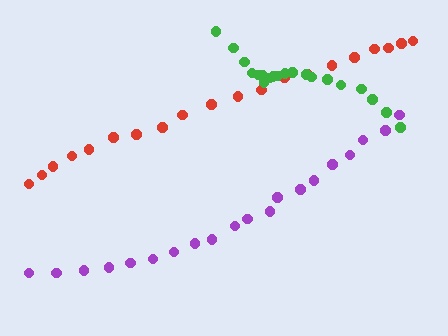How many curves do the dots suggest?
There are 3 distinct paths.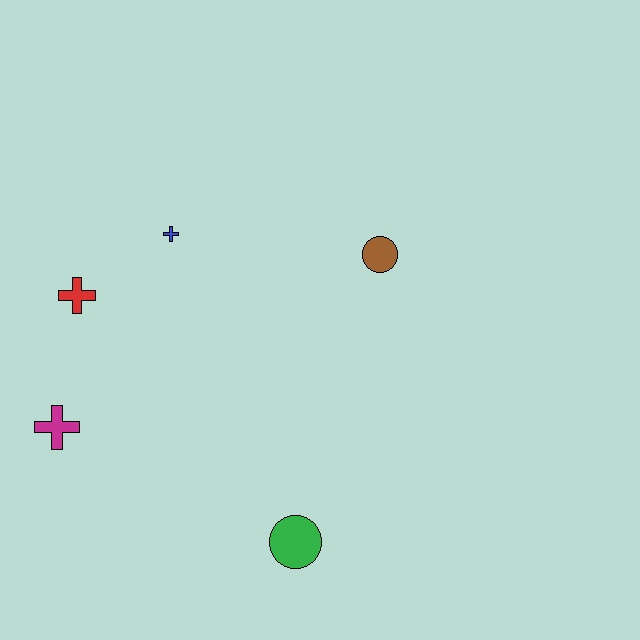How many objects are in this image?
There are 5 objects.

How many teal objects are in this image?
There are no teal objects.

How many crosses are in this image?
There are 3 crosses.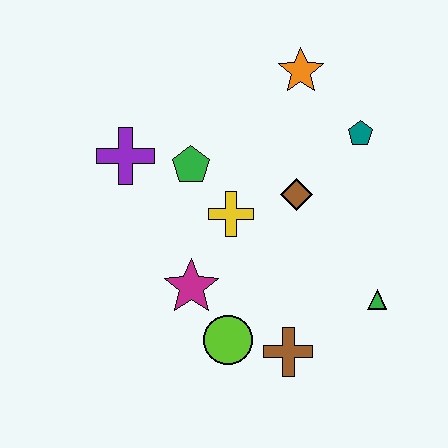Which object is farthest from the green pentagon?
The green triangle is farthest from the green pentagon.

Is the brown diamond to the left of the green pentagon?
No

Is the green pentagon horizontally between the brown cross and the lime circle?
No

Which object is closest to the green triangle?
The brown cross is closest to the green triangle.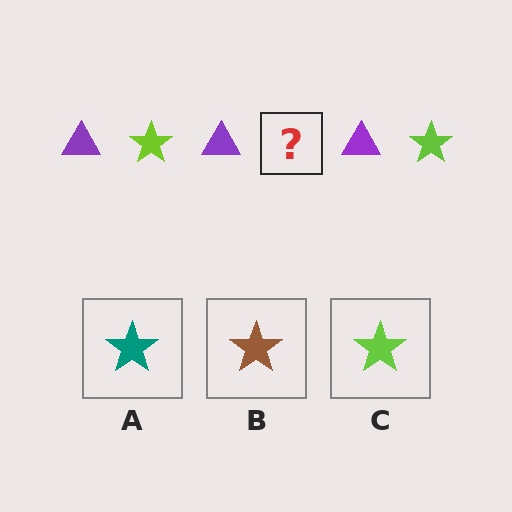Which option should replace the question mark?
Option C.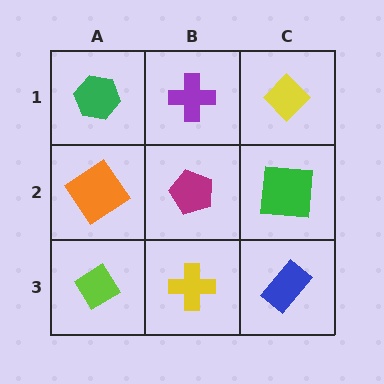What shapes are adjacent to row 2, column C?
A yellow diamond (row 1, column C), a blue rectangle (row 3, column C), a magenta pentagon (row 2, column B).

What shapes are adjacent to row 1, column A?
An orange diamond (row 2, column A), a purple cross (row 1, column B).